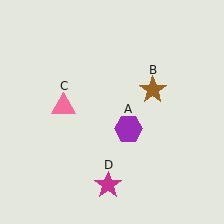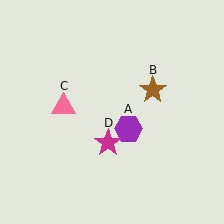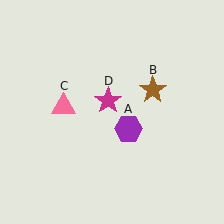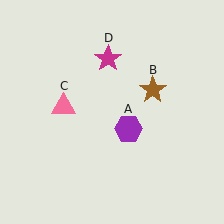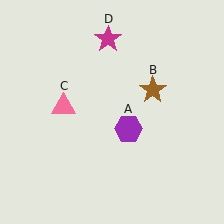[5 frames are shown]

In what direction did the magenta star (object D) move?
The magenta star (object D) moved up.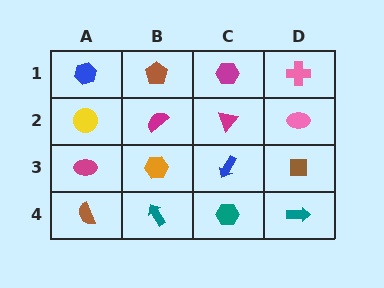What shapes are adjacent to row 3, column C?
A magenta triangle (row 2, column C), a teal hexagon (row 4, column C), an orange hexagon (row 3, column B), a brown square (row 3, column D).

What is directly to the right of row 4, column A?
A teal arrow.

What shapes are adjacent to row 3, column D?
A pink ellipse (row 2, column D), a teal arrow (row 4, column D), a blue arrow (row 3, column C).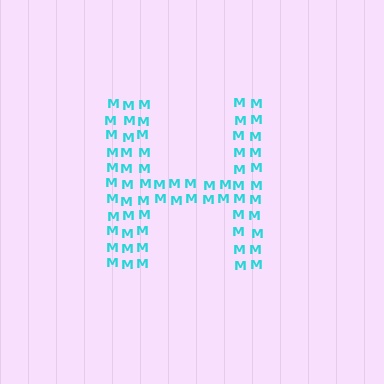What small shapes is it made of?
It is made of small letter M's.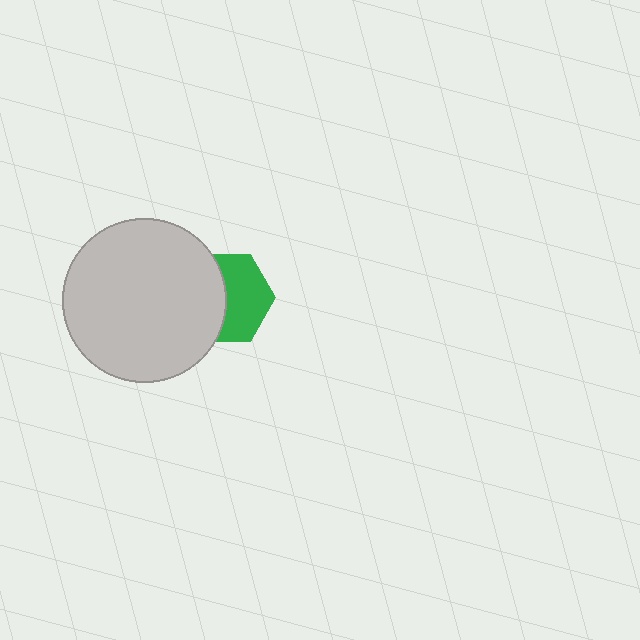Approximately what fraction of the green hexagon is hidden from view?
Roughly 47% of the green hexagon is hidden behind the light gray circle.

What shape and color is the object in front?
The object in front is a light gray circle.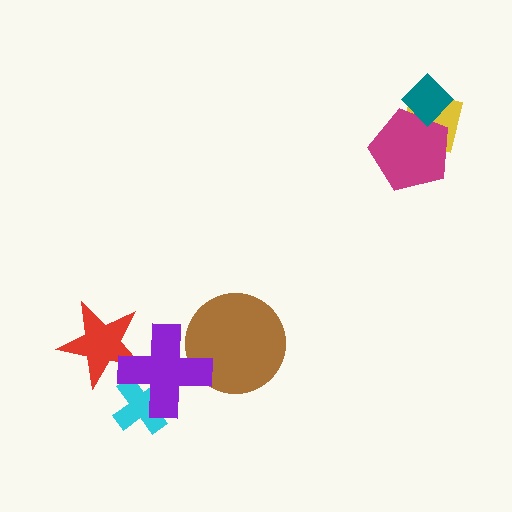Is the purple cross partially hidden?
No, no other shape covers it.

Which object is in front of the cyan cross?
The purple cross is in front of the cyan cross.